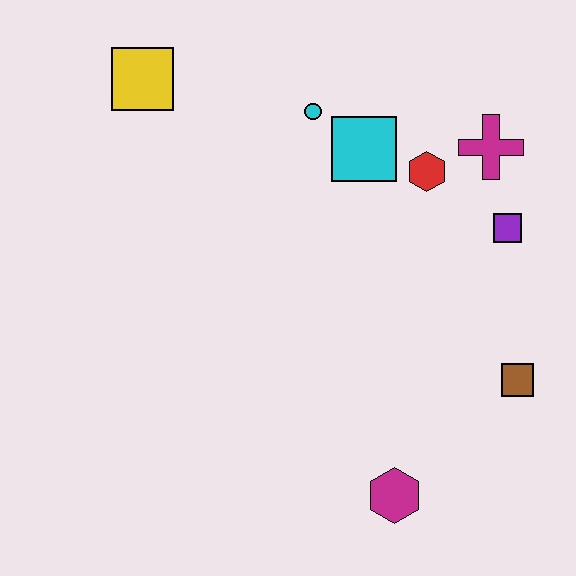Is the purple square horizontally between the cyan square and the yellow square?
No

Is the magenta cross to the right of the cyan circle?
Yes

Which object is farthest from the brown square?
The yellow square is farthest from the brown square.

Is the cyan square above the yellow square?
No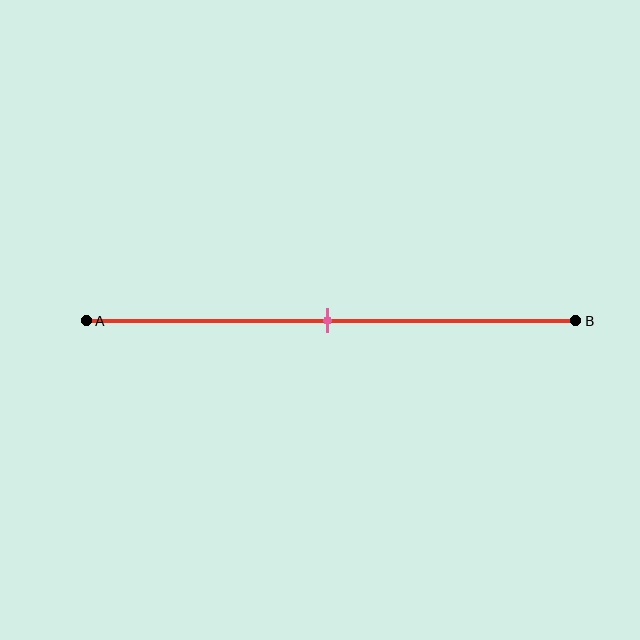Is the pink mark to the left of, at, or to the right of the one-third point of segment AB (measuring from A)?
The pink mark is to the right of the one-third point of segment AB.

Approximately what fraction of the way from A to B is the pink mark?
The pink mark is approximately 50% of the way from A to B.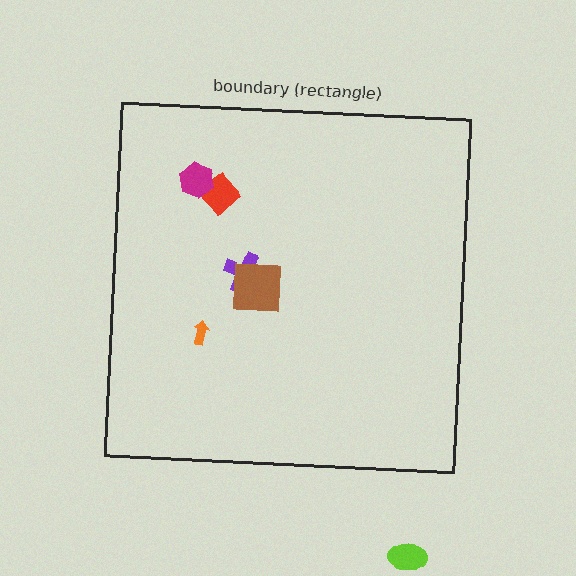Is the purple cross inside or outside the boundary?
Inside.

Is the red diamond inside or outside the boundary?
Inside.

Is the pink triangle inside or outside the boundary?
Inside.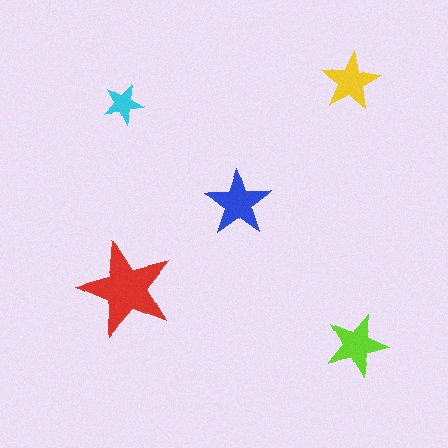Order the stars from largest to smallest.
the red one, the blue one, the lime one, the yellow one, the cyan one.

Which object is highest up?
The yellow star is topmost.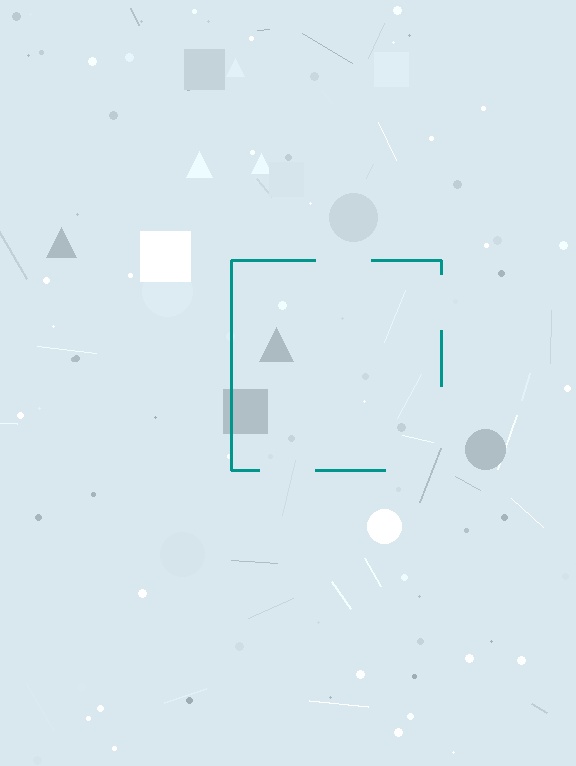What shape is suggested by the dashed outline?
The dashed outline suggests a square.